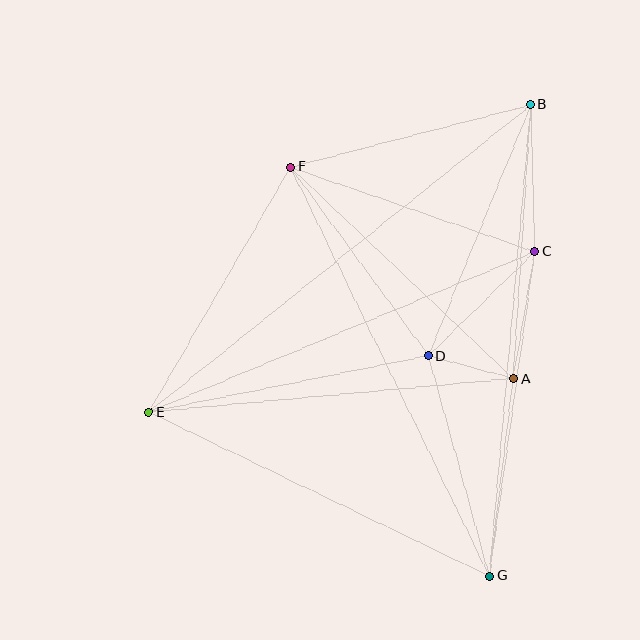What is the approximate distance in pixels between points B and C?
The distance between B and C is approximately 147 pixels.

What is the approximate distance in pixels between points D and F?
The distance between D and F is approximately 234 pixels.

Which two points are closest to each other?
Points A and D are closest to each other.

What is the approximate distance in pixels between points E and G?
The distance between E and G is approximately 377 pixels.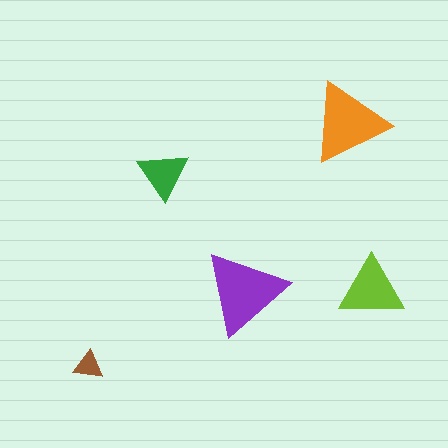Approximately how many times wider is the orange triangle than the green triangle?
About 1.5 times wider.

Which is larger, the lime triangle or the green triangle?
The lime one.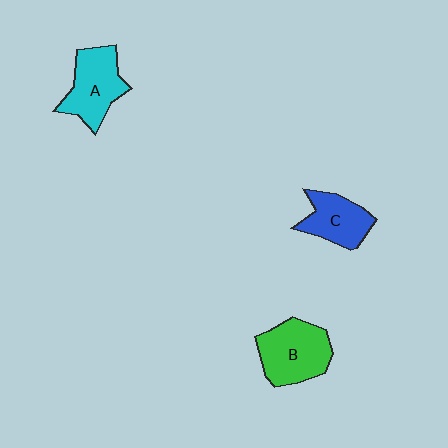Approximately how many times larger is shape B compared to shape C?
Approximately 1.3 times.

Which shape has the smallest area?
Shape C (blue).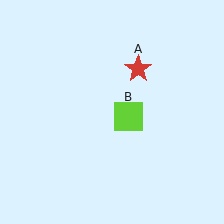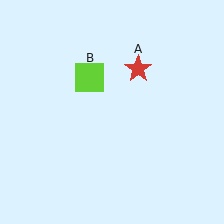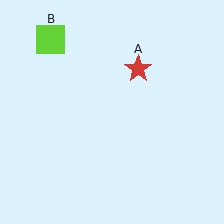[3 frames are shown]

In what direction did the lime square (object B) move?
The lime square (object B) moved up and to the left.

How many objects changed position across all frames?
1 object changed position: lime square (object B).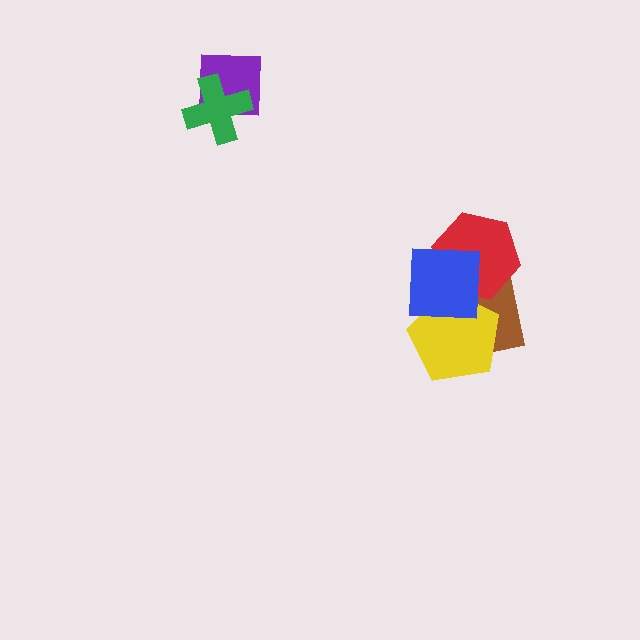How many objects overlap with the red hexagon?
3 objects overlap with the red hexagon.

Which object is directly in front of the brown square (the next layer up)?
The red hexagon is directly in front of the brown square.